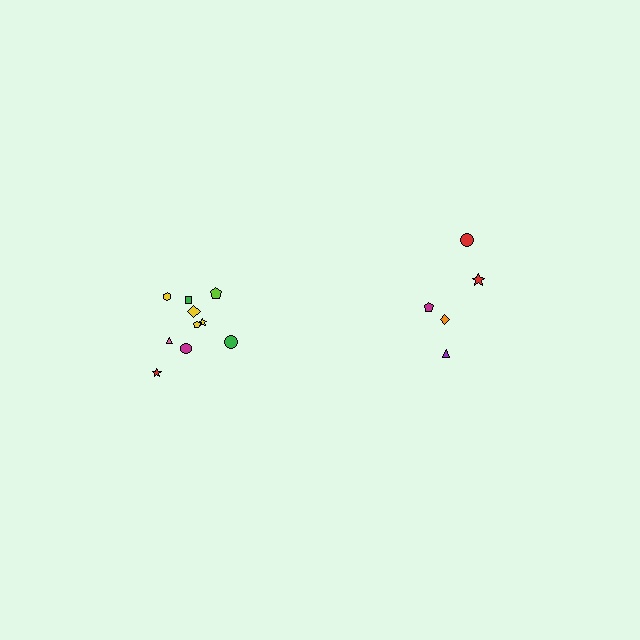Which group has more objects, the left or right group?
The left group.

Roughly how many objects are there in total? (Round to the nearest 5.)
Roughly 15 objects in total.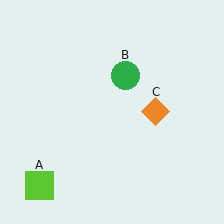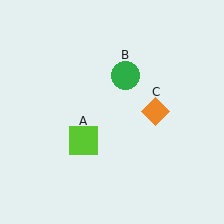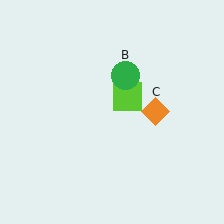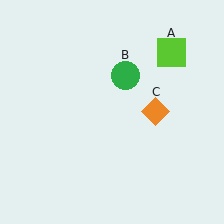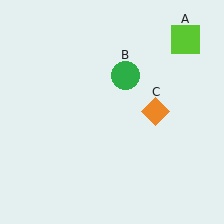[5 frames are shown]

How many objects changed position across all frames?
1 object changed position: lime square (object A).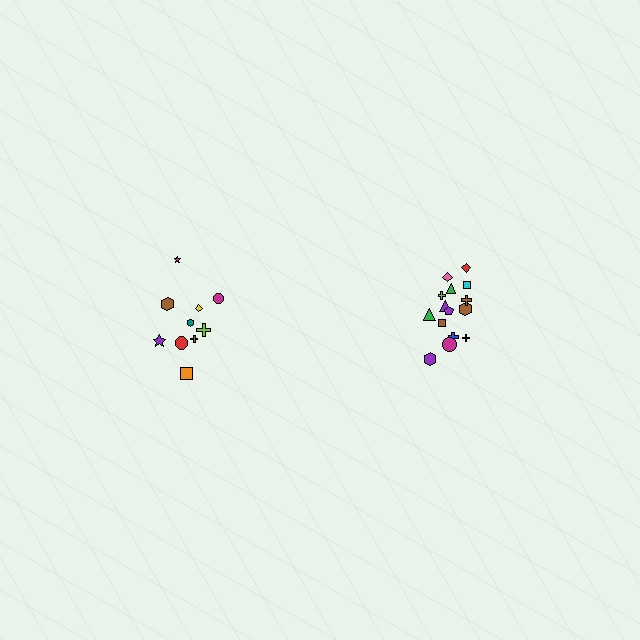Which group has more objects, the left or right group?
The right group.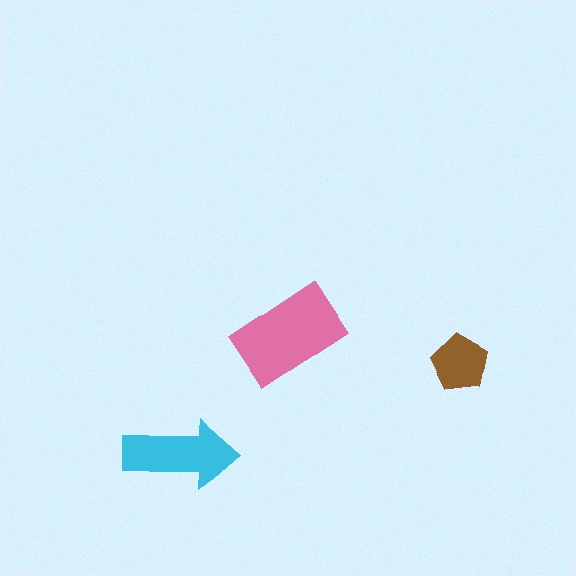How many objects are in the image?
There are 3 objects in the image.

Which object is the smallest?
The brown pentagon.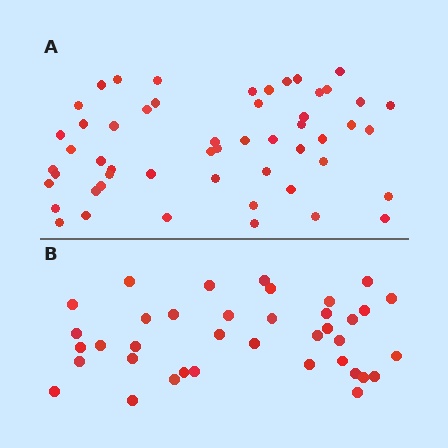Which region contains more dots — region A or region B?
Region A (the top region) has more dots.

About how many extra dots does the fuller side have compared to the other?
Region A has approximately 15 more dots than region B.